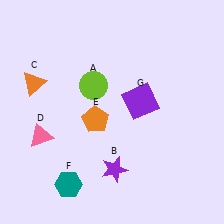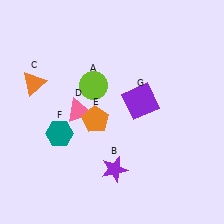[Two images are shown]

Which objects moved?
The objects that moved are: the pink triangle (D), the teal hexagon (F).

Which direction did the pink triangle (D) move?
The pink triangle (D) moved right.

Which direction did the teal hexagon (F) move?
The teal hexagon (F) moved up.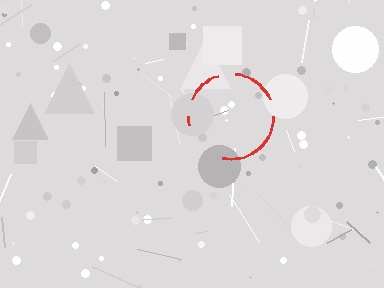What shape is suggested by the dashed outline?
The dashed outline suggests a circle.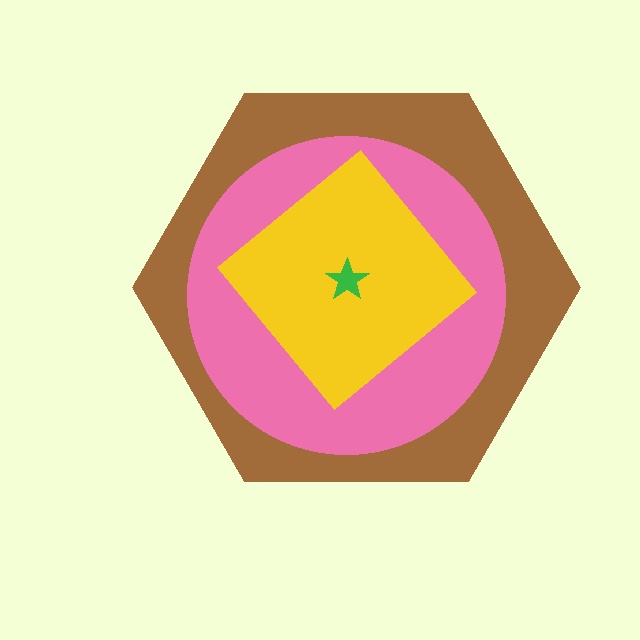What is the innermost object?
The green star.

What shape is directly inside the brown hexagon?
The pink circle.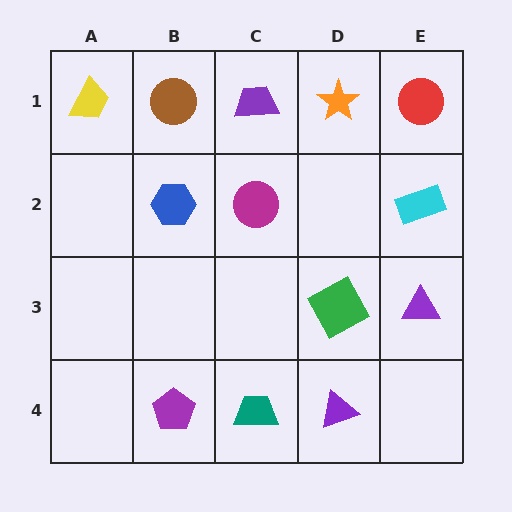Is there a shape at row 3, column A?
No, that cell is empty.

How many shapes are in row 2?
3 shapes.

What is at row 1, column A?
A yellow trapezoid.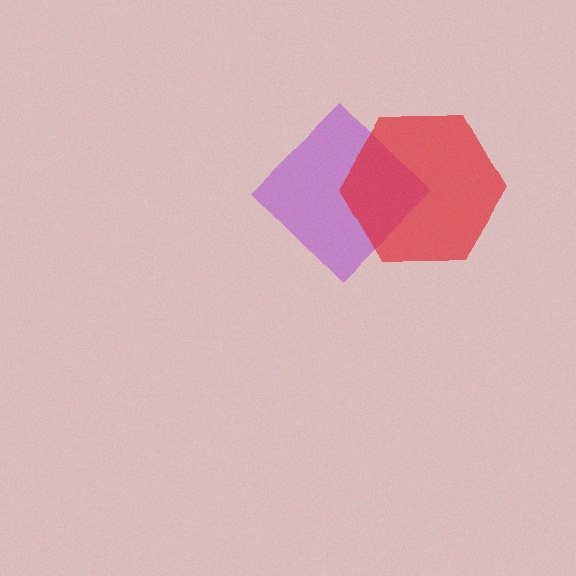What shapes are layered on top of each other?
The layered shapes are: a purple diamond, a red hexagon.